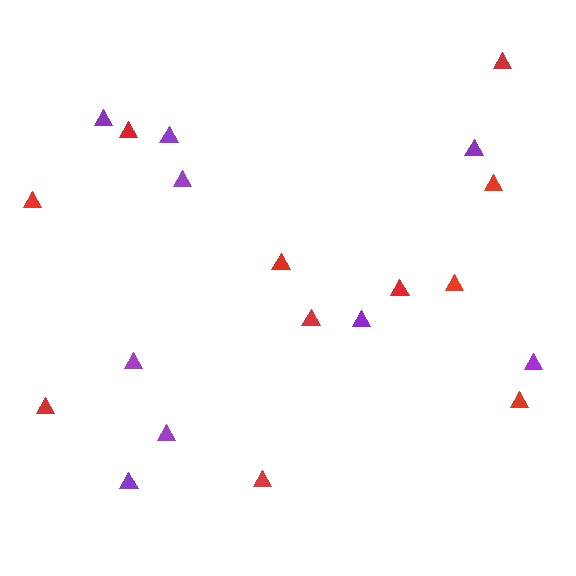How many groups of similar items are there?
There are 2 groups: one group of red triangles (11) and one group of purple triangles (9).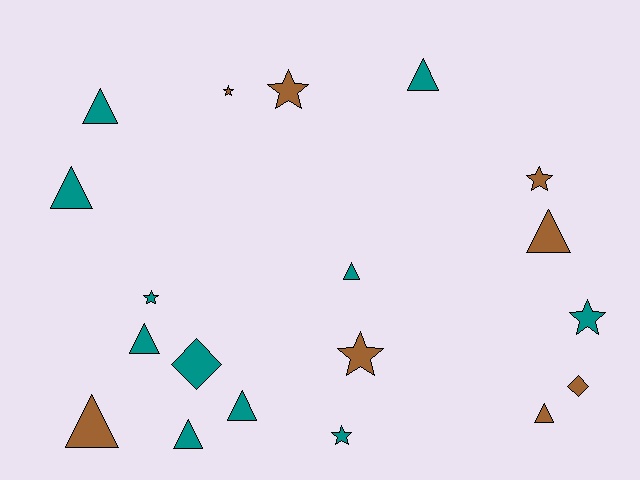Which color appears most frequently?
Teal, with 11 objects.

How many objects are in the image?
There are 19 objects.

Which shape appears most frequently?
Triangle, with 10 objects.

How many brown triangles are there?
There are 3 brown triangles.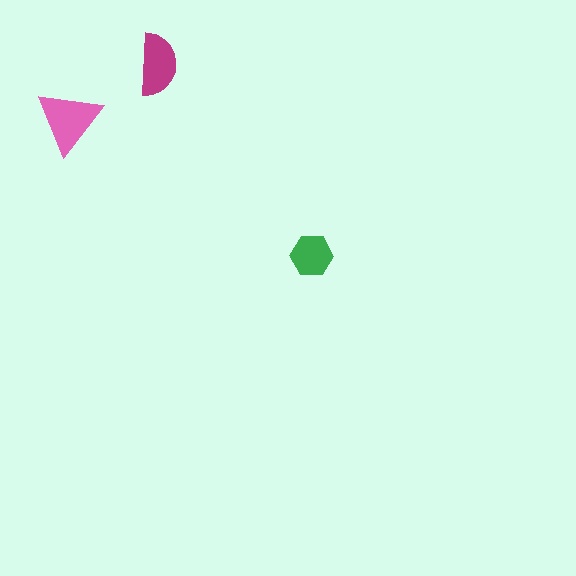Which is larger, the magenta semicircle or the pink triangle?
The pink triangle.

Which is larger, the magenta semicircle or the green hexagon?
The magenta semicircle.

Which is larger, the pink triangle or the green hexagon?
The pink triangle.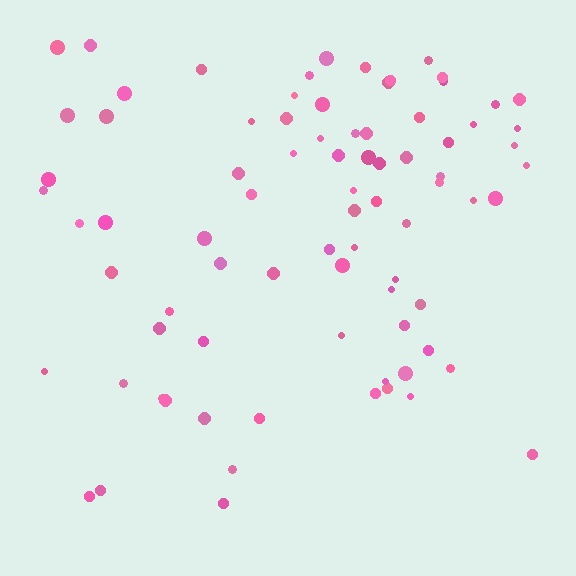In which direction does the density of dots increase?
From bottom to top, with the top side densest.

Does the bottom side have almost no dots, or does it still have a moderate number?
Still a moderate number, just noticeably fewer than the top.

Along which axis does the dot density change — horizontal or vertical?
Vertical.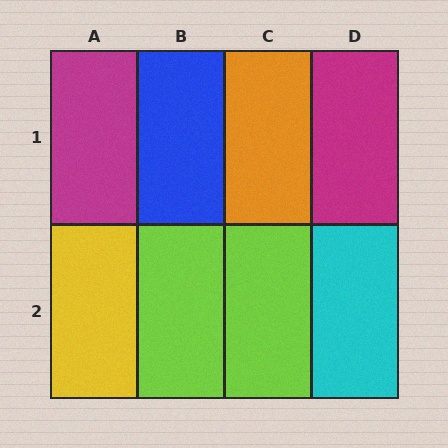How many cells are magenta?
2 cells are magenta.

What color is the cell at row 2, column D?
Cyan.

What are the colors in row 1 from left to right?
Magenta, blue, orange, magenta.